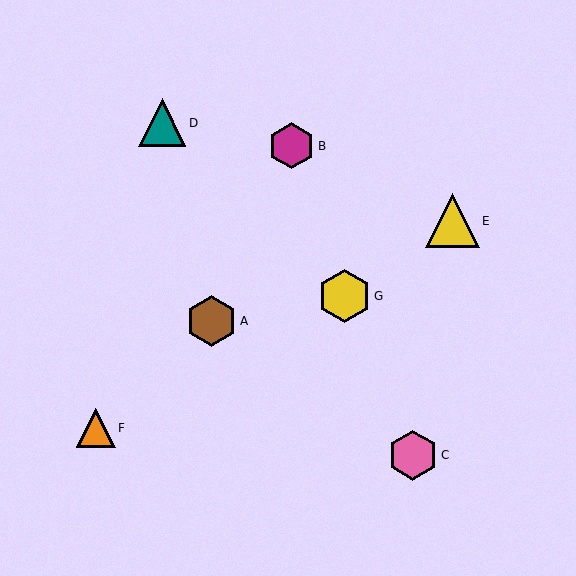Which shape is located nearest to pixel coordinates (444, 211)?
The yellow triangle (labeled E) at (452, 221) is nearest to that location.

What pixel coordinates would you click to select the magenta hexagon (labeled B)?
Click at (292, 146) to select the magenta hexagon B.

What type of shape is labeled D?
Shape D is a teal triangle.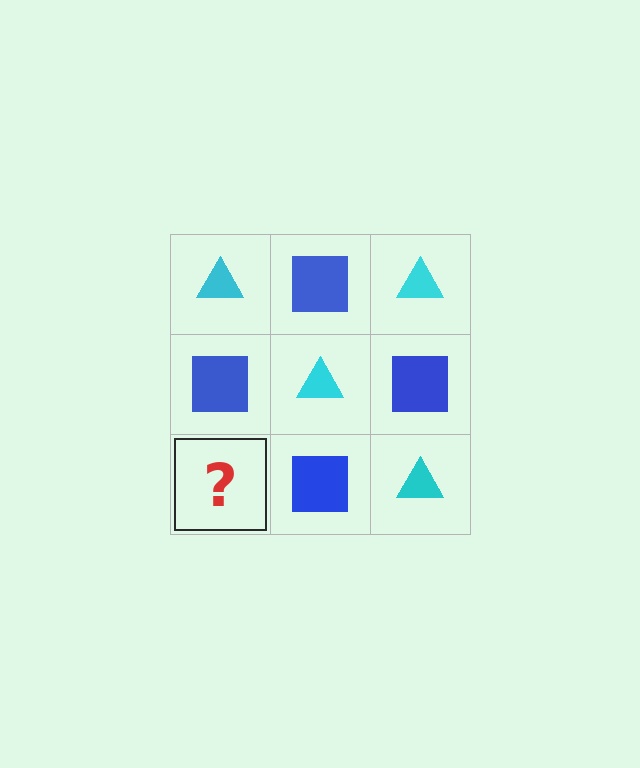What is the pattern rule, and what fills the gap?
The rule is that it alternates cyan triangle and blue square in a checkerboard pattern. The gap should be filled with a cyan triangle.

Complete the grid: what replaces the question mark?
The question mark should be replaced with a cyan triangle.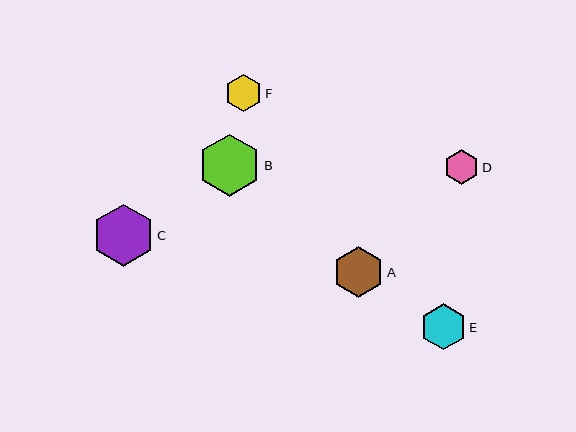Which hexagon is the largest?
Hexagon C is the largest with a size of approximately 62 pixels.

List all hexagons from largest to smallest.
From largest to smallest: C, B, A, E, F, D.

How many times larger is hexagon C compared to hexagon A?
Hexagon C is approximately 1.2 times the size of hexagon A.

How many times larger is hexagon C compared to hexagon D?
Hexagon C is approximately 1.7 times the size of hexagon D.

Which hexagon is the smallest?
Hexagon D is the smallest with a size of approximately 35 pixels.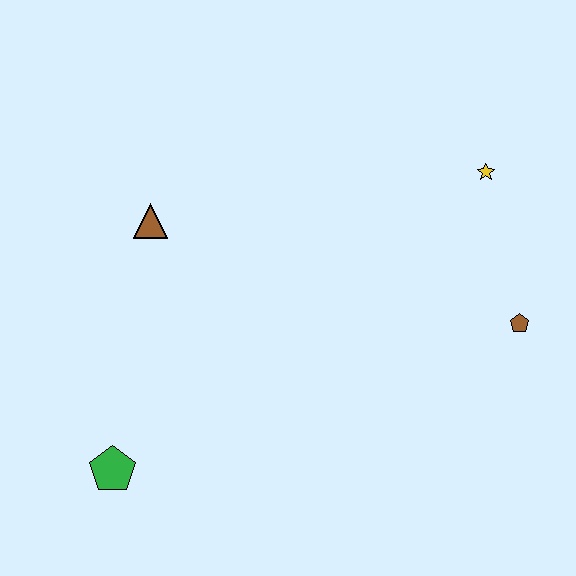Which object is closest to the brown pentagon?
The yellow star is closest to the brown pentagon.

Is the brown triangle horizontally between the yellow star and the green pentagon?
Yes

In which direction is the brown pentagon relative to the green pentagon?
The brown pentagon is to the right of the green pentagon.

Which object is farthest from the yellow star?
The green pentagon is farthest from the yellow star.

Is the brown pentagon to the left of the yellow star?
No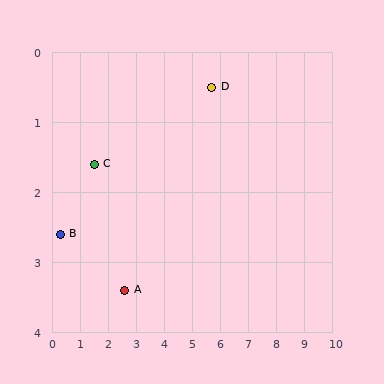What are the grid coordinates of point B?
Point B is at approximately (0.3, 2.6).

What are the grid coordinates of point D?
Point D is at approximately (5.7, 0.5).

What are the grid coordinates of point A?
Point A is at approximately (2.6, 3.4).